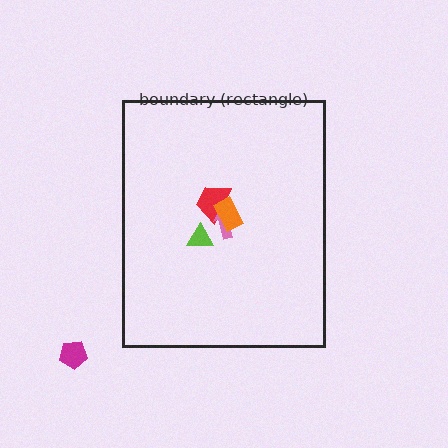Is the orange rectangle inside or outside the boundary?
Inside.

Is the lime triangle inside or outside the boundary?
Inside.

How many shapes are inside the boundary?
4 inside, 1 outside.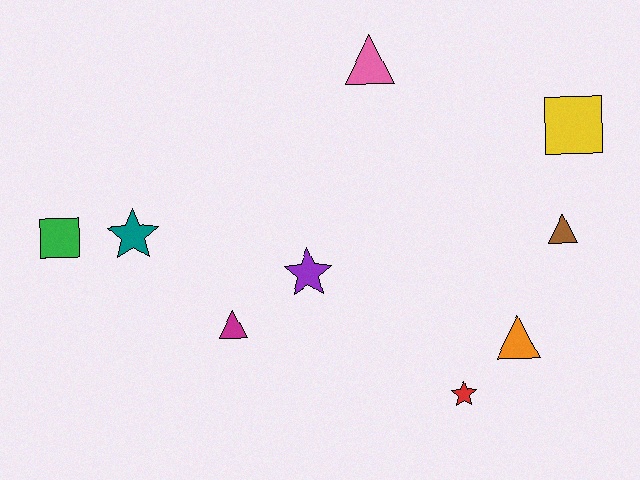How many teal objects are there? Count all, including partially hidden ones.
There is 1 teal object.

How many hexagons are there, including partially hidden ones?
There are no hexagons.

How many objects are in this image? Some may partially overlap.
There are 9 objects.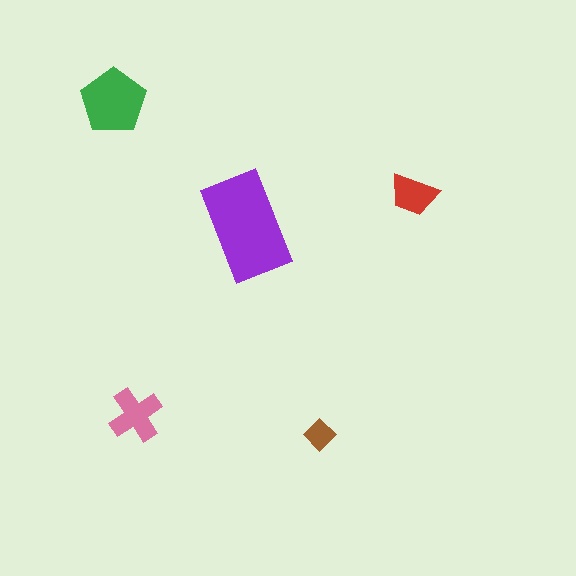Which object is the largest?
The purple rectangle.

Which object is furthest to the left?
The green pentagon is leftmost.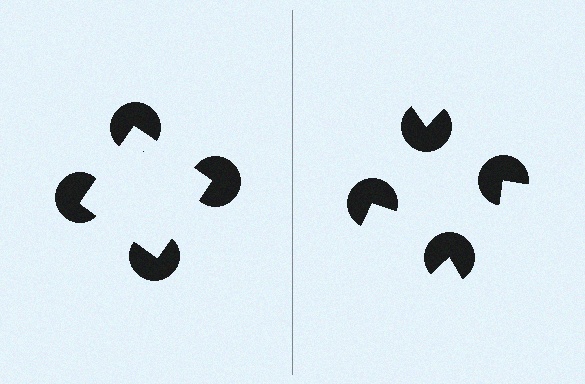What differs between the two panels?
The pac-man discs are positioned identically on both sides; only the wedge orientations differ. On the left they align to a square; on the right they are misaligned.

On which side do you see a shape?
An illusory square appears on the left side. On the right side the wedge cuts are rotated, so no coherent shape forms.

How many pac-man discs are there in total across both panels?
8 — 4 on each side.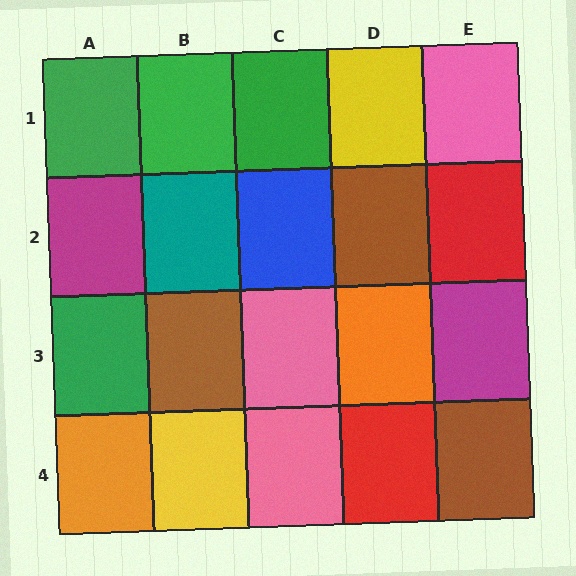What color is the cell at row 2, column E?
Red.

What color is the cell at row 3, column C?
Pink.